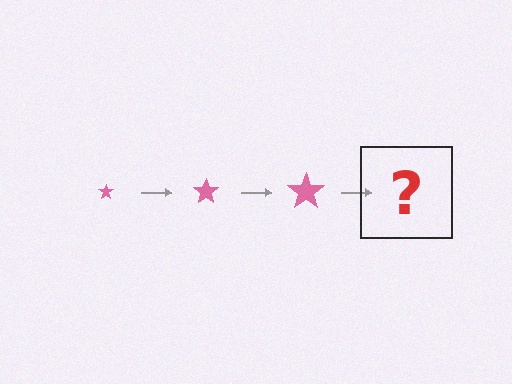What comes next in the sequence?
The next element should be a pink star, larger than the previous one.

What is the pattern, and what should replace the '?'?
The pattern is that the star gets progressively larger each step. The '?' should be a pink star, larger than the previous one.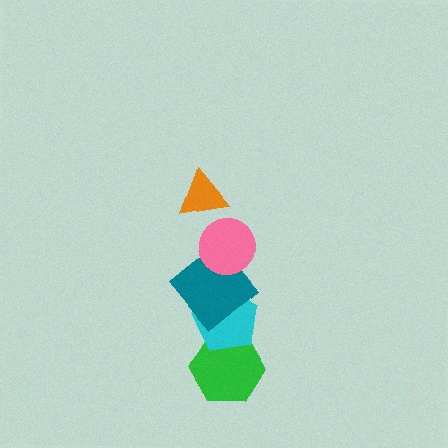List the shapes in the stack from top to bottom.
From top to bottom: the orange triangle, the pink circle, the teal diamond, the cyan pentagon, the green hexagon.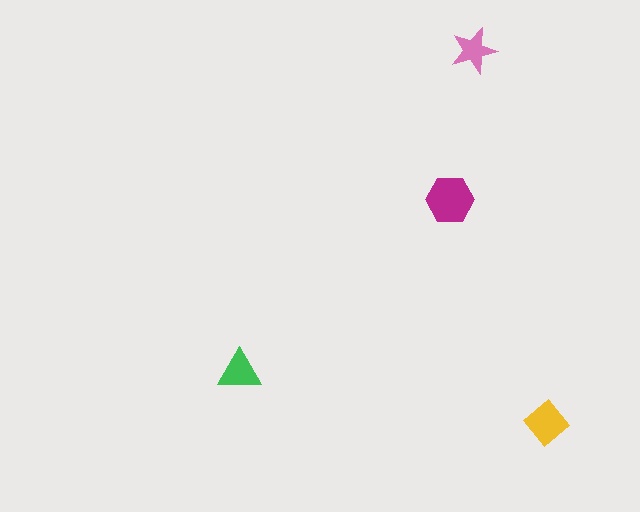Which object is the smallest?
The pink star.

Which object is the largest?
The magenta hexagon.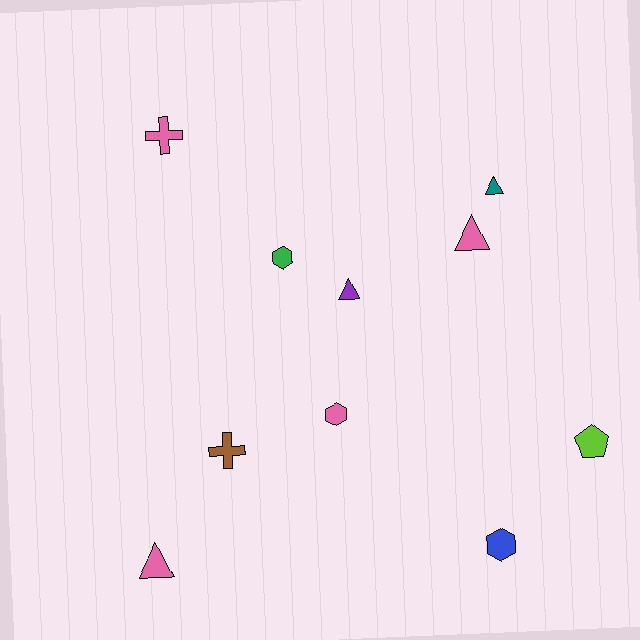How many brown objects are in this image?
There is 1 brown object.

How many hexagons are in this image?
There are 3 hexagons.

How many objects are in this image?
There are 10 objects.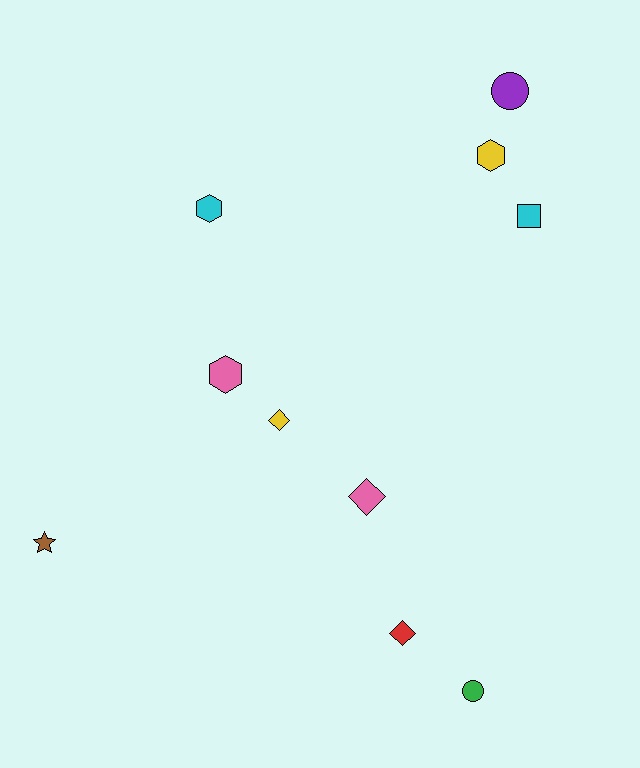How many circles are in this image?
There are 2 circles.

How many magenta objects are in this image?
There are no magenta objects.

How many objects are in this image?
There are 10 objects.